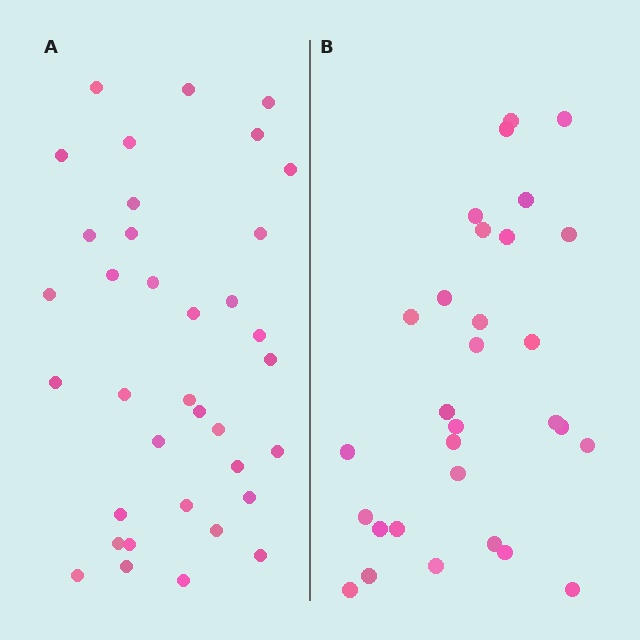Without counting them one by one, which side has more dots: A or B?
Region A (the left region) has more dots.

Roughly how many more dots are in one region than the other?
Region A has about 6 more dots than region B.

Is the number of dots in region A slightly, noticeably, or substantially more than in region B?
Region A has only slightly more — the two regions are fairly close. The ratio is roughly 1.2 to 1.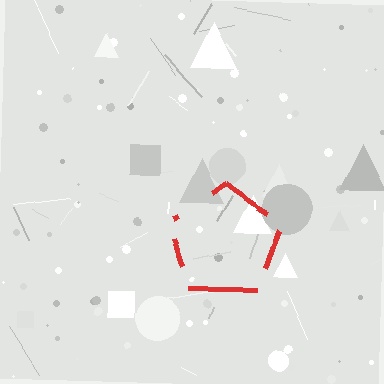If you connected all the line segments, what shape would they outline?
They would outline a pentagon.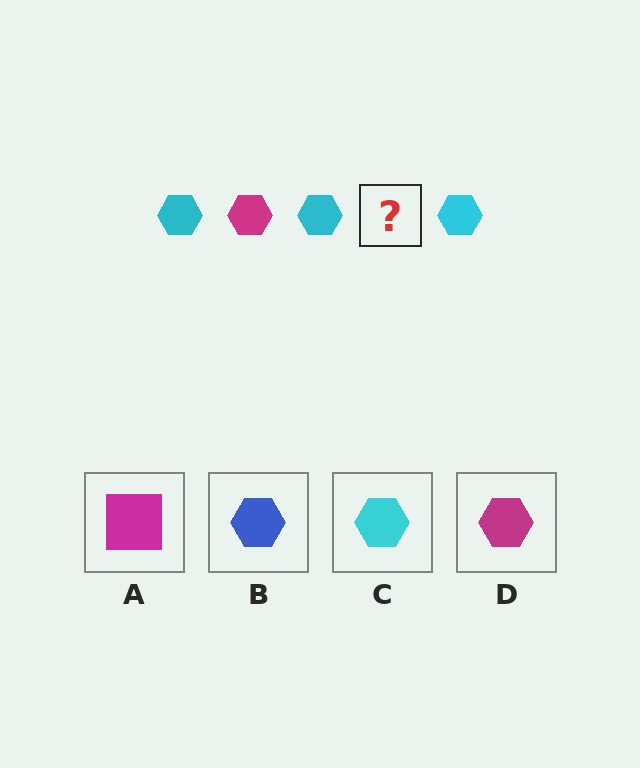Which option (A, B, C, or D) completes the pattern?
D.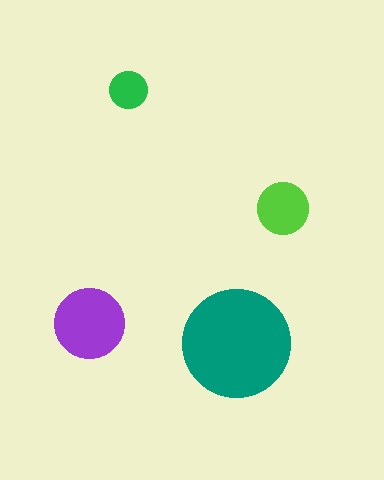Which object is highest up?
The green circle is topmost.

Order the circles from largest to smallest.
the teal one, the purple one, the lime one, the green one.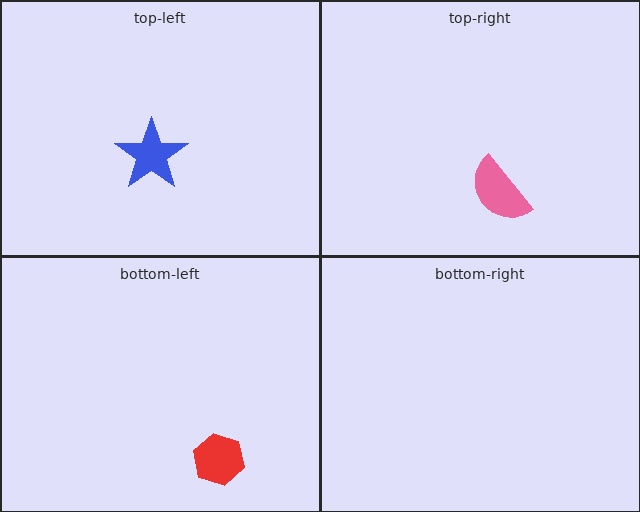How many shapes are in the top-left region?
1.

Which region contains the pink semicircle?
The top-right region.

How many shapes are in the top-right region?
1.